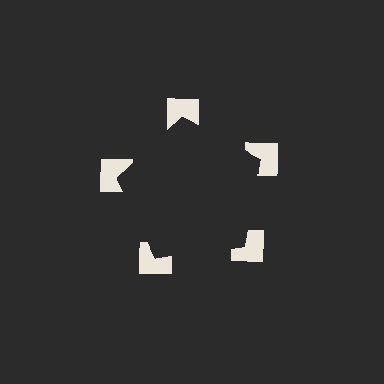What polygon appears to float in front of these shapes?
An illusory pentagon — its edges are inferred from the aligned wedge cuts in the notched squares, not physically drawn.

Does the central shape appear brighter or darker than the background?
It typically appears slightly darker than the background, even though no actual brightness change is drawn.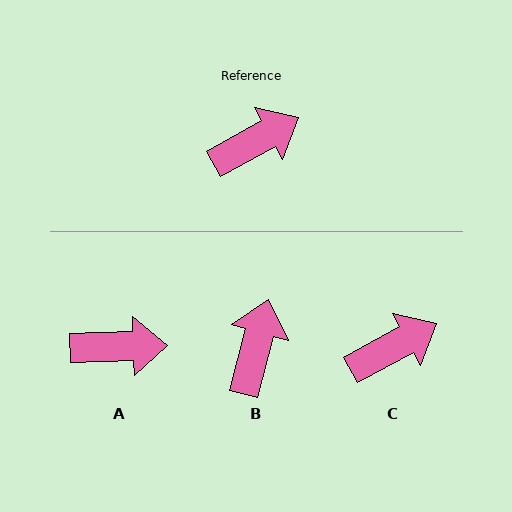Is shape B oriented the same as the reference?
No, it is off by about 47 degrees.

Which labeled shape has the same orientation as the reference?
C.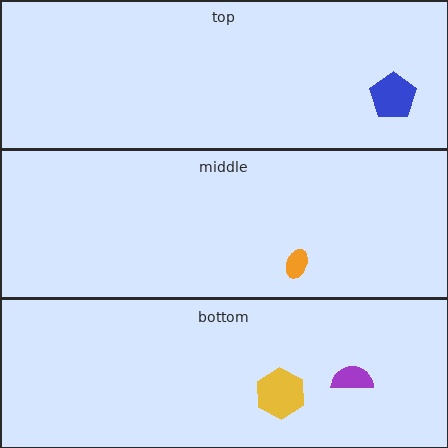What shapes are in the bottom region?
The yellow hexagon, the purple semicircle.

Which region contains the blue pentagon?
The top region.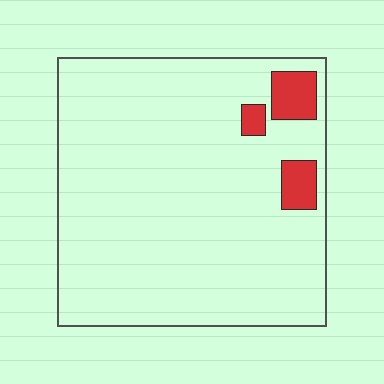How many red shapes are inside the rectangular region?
3.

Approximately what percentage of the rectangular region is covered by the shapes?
Approximately 5%.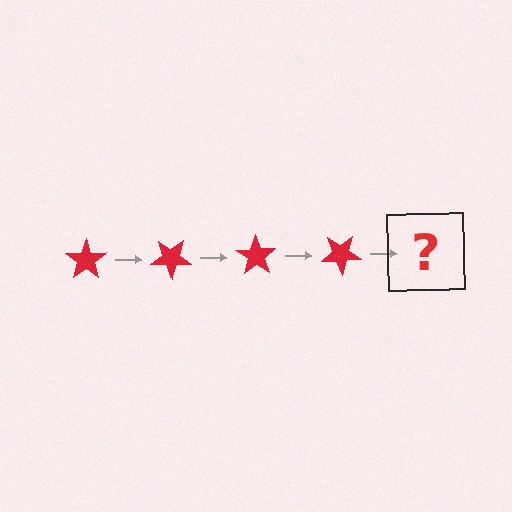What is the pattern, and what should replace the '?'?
The pattern is that the star rotates 35 degrees each step. The '?' should be a red star rotated 140 degrees.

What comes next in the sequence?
The next element should be a red star rotated 140 degrees.